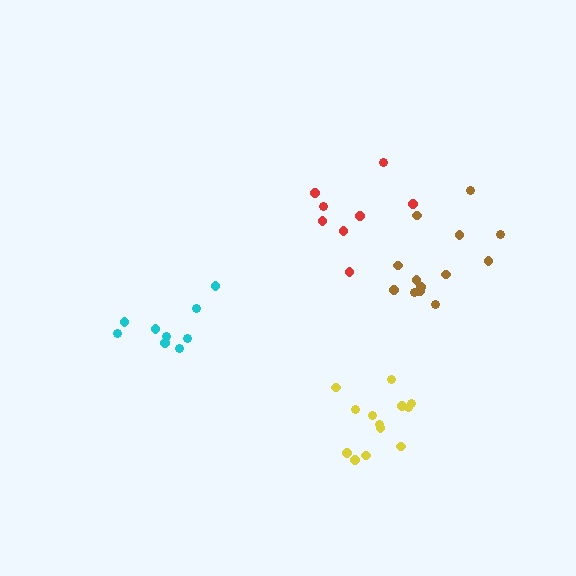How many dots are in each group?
Group 1: 8 dots, Group 2: 9 dots, Group 3: 13 dots, Group 4: 13 dots (43 total).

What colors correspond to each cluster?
The clusters are colored: red, cyan, yellow, brown.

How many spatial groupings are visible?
There are 4 spatial groupings.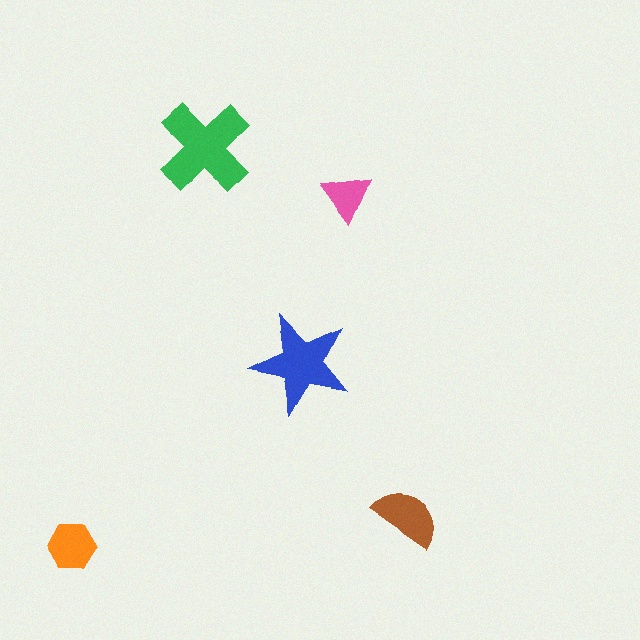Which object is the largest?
The green cross.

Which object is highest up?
The green cross is topmost.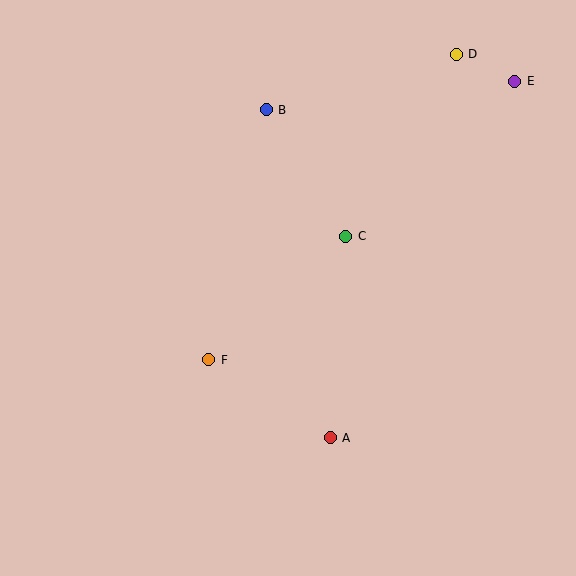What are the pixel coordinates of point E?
Point E is at (515, 81).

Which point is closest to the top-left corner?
Point B is closest to the top-left corner.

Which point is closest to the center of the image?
Point C at (346, 236) is closest to the center.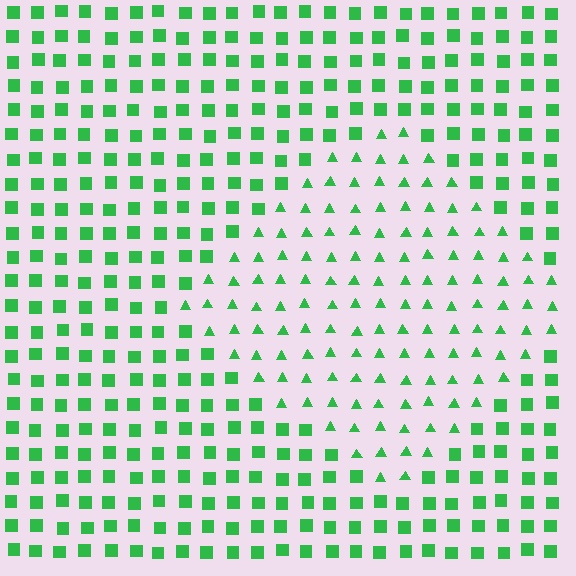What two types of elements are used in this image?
The image uses triangles inside the diamond region and squares outside it.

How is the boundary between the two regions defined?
The boundary is defined by a change in element shape: triangles inside vs. squares outside. All elements share the same color and spacing.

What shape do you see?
I see a diamond.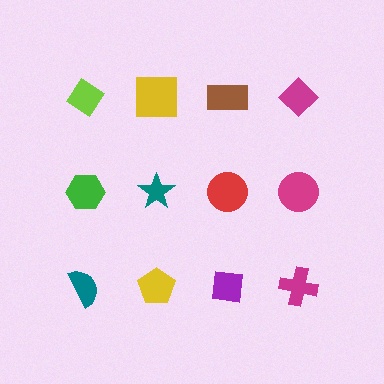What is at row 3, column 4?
A magenta cross.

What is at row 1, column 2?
A yellow square.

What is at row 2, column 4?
A magenta circle.